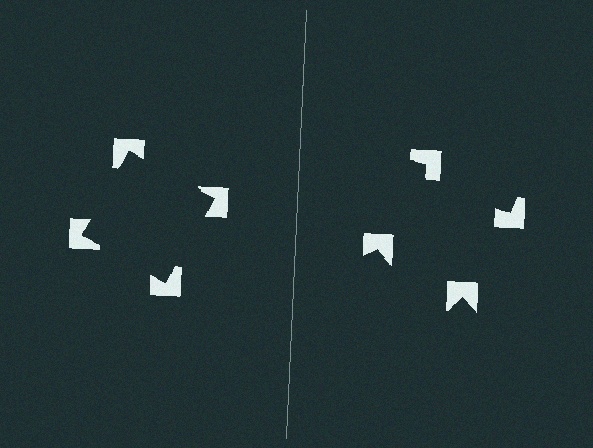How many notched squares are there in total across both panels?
8 — 4 on each side.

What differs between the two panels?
The notched squares are positioned identically on both sides; only the wedge orientations differ. On the left they align to a square; on the right they are misaligned.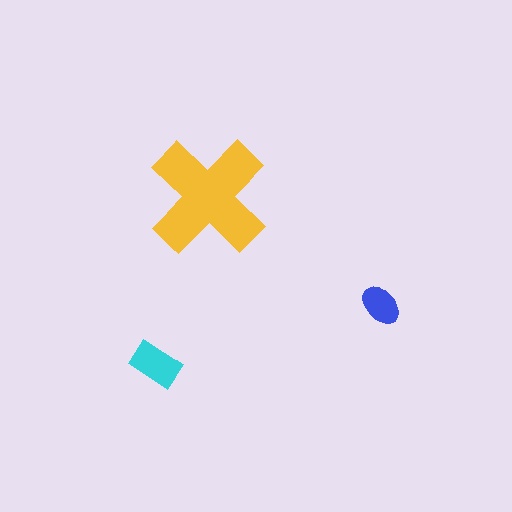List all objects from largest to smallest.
The yellow cross, the cyan rectangle, the blue ellipse.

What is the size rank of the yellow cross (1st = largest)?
1st.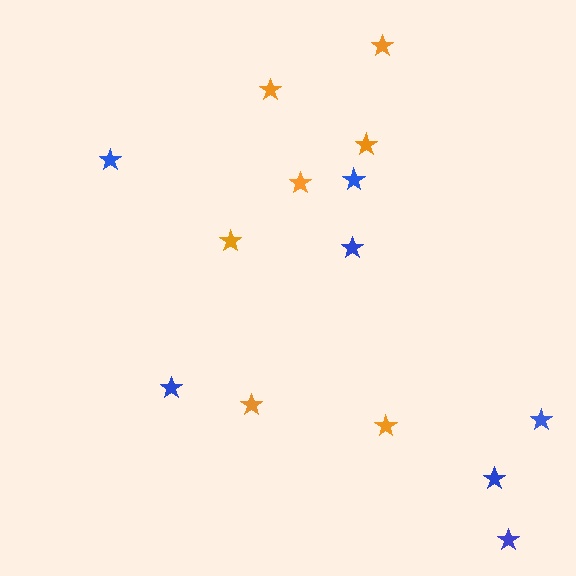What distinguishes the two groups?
There are 2 groups: one group of orange stars (7) and one group of blue stars (7).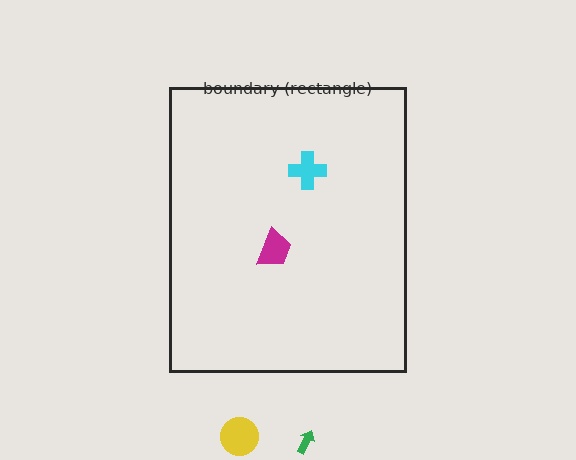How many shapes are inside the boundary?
2 inside, 2 outside.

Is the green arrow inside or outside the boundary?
Outside.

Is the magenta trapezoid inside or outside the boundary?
Inside.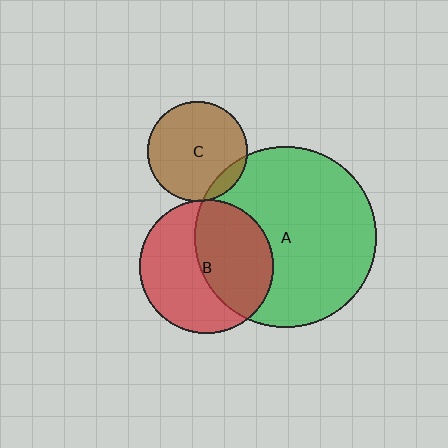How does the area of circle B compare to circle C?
Approximately 1.8 times.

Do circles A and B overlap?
Yes.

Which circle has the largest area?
Circle A (green).